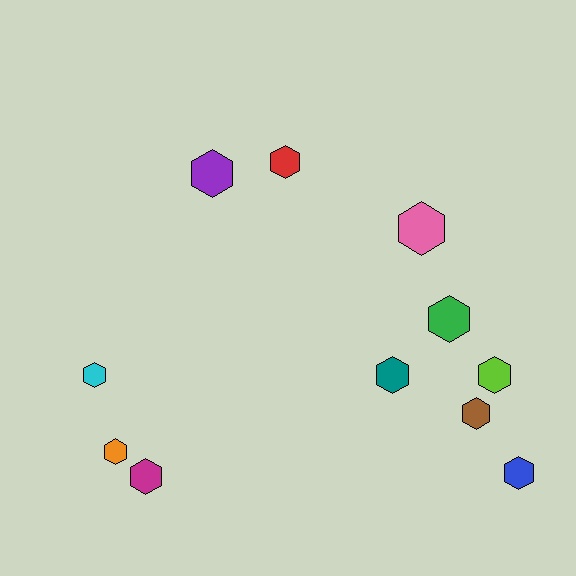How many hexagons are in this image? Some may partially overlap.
There are 11 hexagons.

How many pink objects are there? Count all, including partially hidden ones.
There is 1 pink object.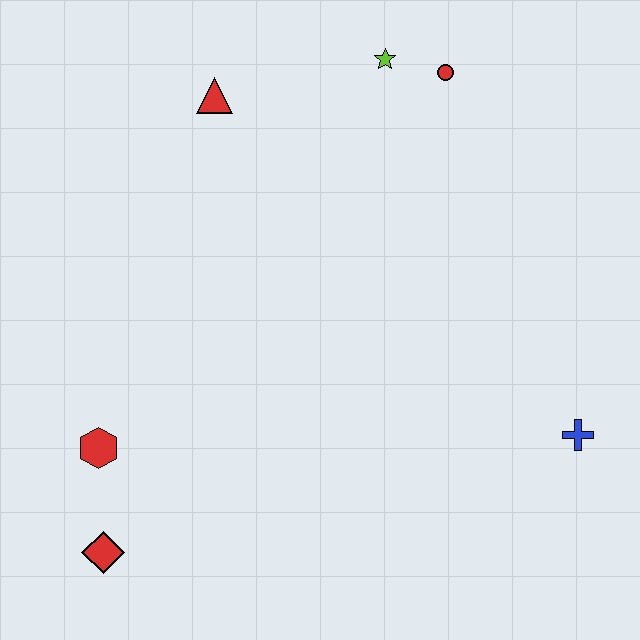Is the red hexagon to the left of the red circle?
Yes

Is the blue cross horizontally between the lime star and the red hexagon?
No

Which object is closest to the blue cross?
The red circle is closest to the blue cross.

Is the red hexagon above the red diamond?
Yes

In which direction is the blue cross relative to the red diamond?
The blue cross is to the right of the red diamond.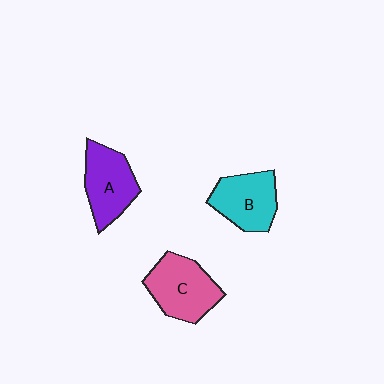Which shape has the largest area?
Shape C (pink).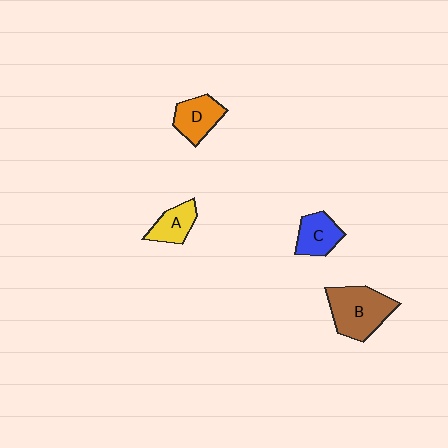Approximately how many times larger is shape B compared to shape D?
Approximately 1.6 times.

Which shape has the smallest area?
Shape A (yellow).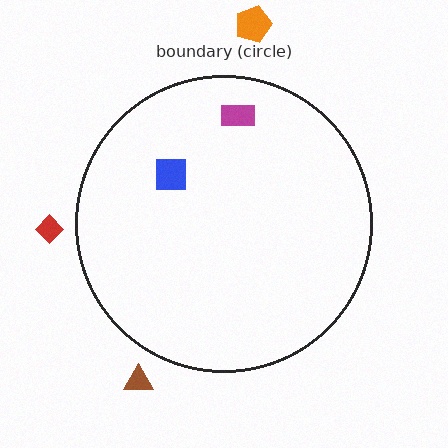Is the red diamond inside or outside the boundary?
Outside.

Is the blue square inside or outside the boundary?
Inside.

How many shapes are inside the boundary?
2 inside, 3 outside.